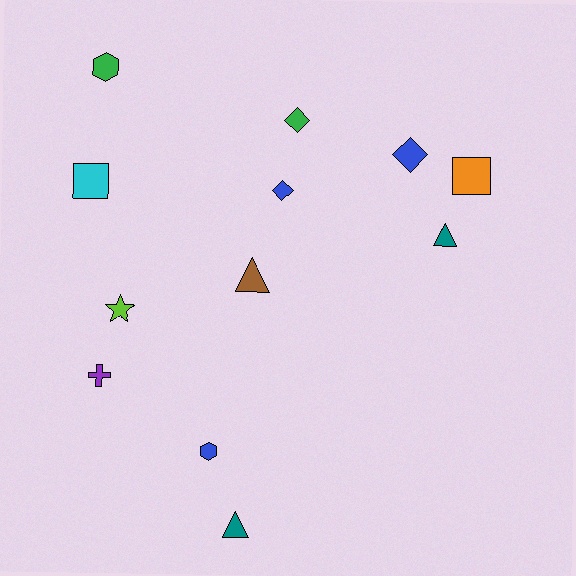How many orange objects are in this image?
There is 1 orange object.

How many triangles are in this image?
There are 3 triangles.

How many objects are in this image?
There are 12 objects.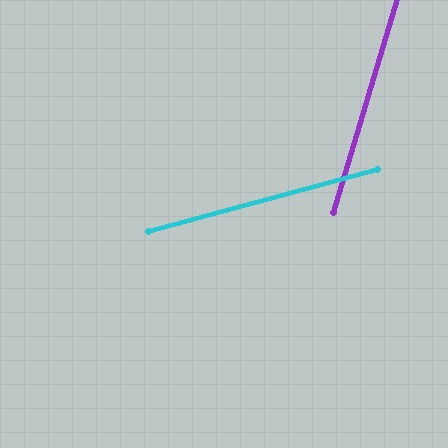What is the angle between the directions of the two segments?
Approximately 58 degrees.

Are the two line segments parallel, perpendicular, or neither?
Neither parallel nor perpendicular — they differ by about 58°.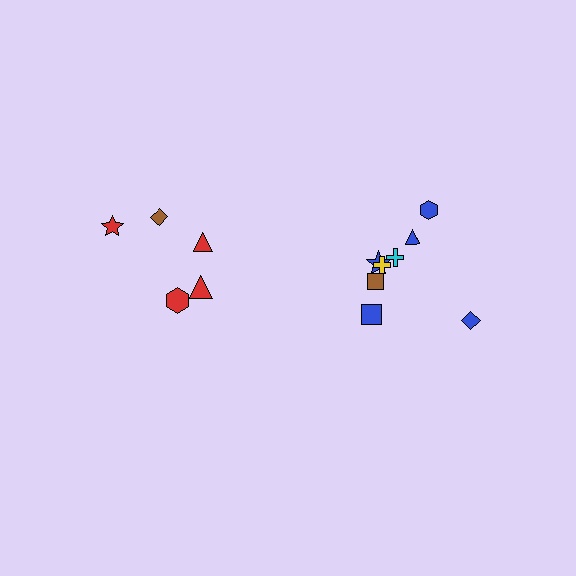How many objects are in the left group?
There are 5 objects.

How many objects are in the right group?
There are 8 objects.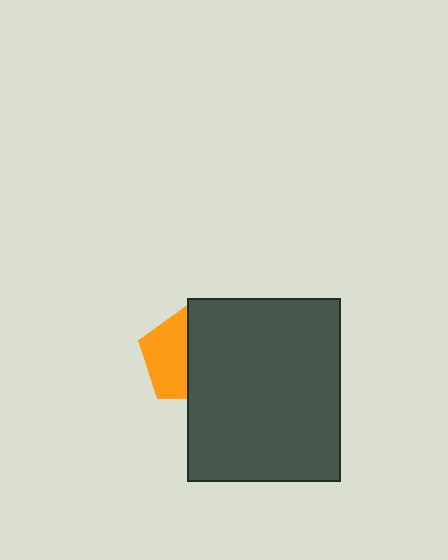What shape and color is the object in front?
The object in front is a dark gray rectangle.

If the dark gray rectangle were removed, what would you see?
You would see the complete orange pentagon.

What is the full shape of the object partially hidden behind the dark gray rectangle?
The partially hidden object is an orange pentagon.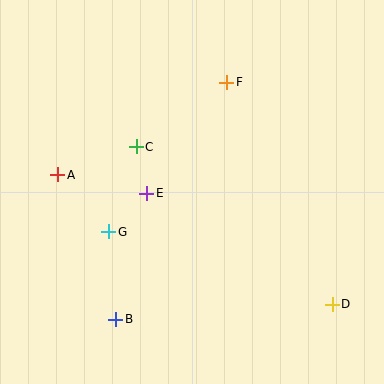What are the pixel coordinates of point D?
Point D is at (332, 304).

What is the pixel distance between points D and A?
The distance between D and A is 303 pixels.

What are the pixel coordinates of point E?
Point E is at (147, 193).